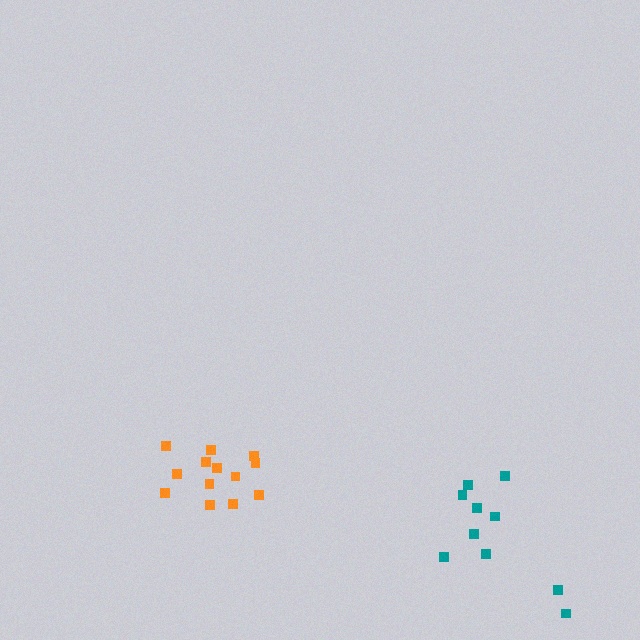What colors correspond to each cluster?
The clusters are colored: orange, teal.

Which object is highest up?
The orange cluster is topmost.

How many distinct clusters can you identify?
There are 2 distinct clusters.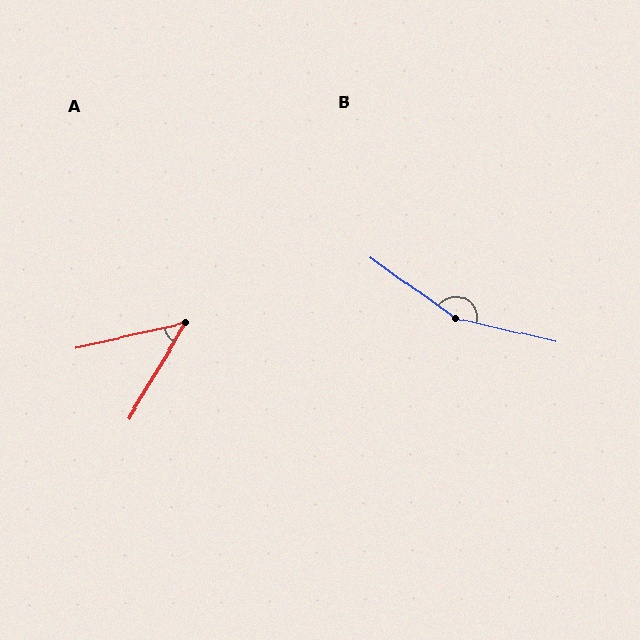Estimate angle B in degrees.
Approximately 157 degrees.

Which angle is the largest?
B, at approximately 157 degrees.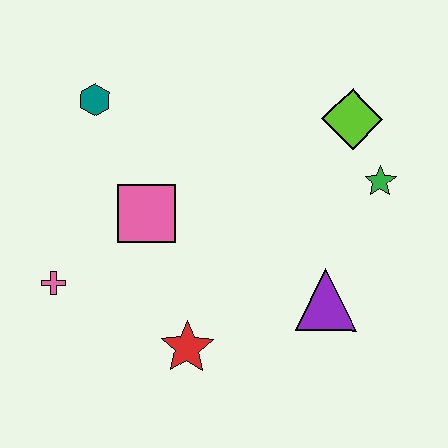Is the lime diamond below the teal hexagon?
Yes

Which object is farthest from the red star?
The lime diamond is farthest from the red star.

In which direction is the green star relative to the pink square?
The green star is to the right of the pink square.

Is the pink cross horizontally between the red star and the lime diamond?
No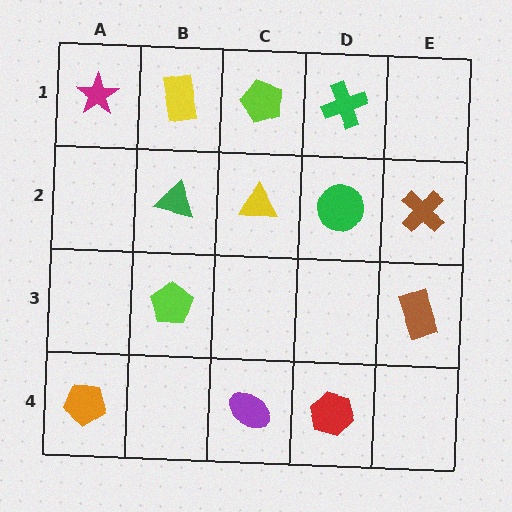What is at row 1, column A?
A magenta star.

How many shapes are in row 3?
2 shapes.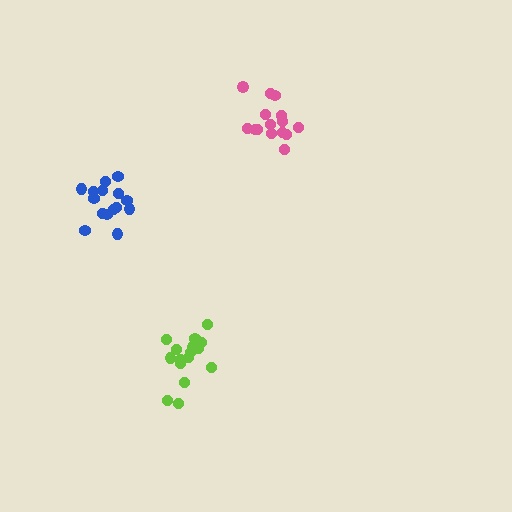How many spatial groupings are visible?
There are 3 spatial groupings.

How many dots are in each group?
Group 1: 17 dots, Group 2: 16 dots, Group 3: 15 dots (48 total).